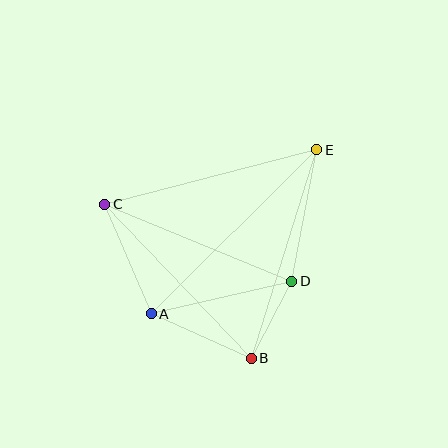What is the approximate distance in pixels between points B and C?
The distance between B and C is approximately 213 pixels.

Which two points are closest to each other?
Points B and D are closest to each other.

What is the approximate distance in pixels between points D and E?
The distance between D and E is approximately 134 pixels.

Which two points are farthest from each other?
Points A and E are farthest from each other.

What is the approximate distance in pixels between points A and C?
The distance between A and C is approximately 119 pixels.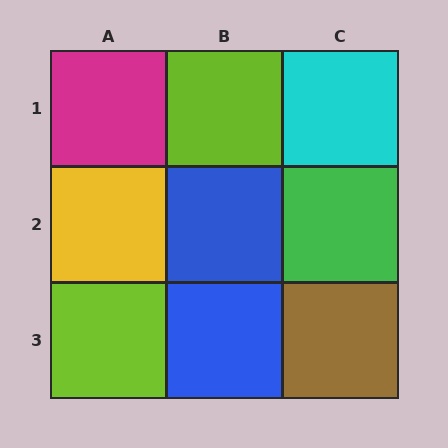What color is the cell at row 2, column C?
Green.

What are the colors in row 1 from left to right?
Magenta, lime, cyan.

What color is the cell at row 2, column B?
Blue.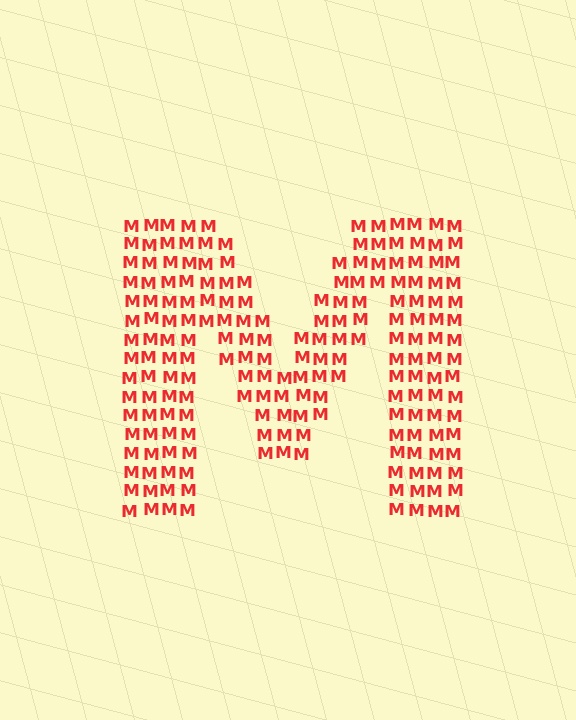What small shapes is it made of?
It is made of small letter M's.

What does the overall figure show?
The overall figure shows the letter M.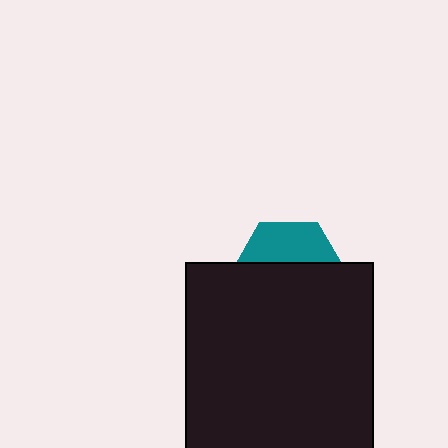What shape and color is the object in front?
The object in front is a black square.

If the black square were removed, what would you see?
You would see the complete teal hexagon.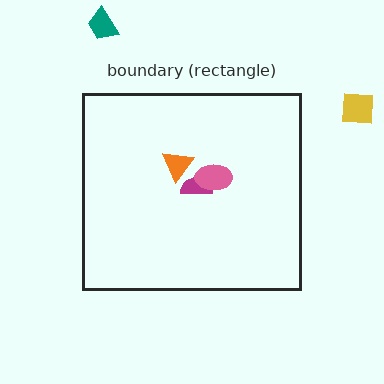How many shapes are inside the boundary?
3 inside, 2 outside.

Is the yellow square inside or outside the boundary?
Outside.